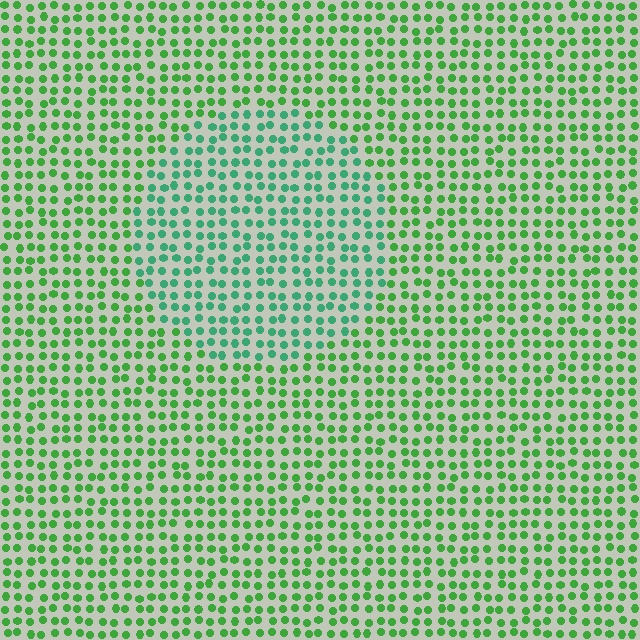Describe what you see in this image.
The image is filled with small green elements in a uniform arrangement. A circle-shaped region is visible where the elements are tinted to a slightly different hue, forming a subtle color boundary.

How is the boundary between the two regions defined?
The boundary is defined purely by a slight shift in hue (about 32 degrees). Spacing, size, and orientation are identical on both sides.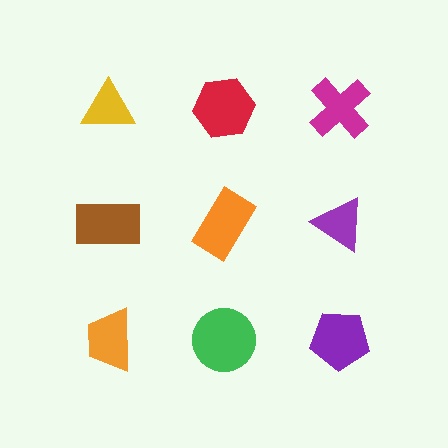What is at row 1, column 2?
A red hexagon.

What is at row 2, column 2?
An orange rectangle.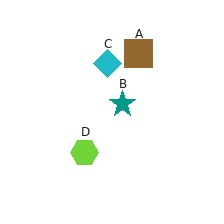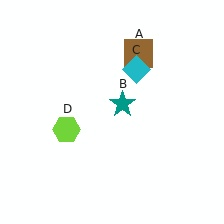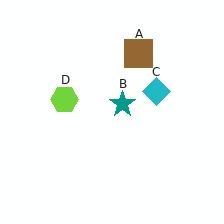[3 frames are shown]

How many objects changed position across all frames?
2 objects changed position: cyan diamond (object C), lime hexagon (object D).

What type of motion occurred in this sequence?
The cyan diamond (object C), lime hexagon (object D) rotated clockwise around the center of the scene.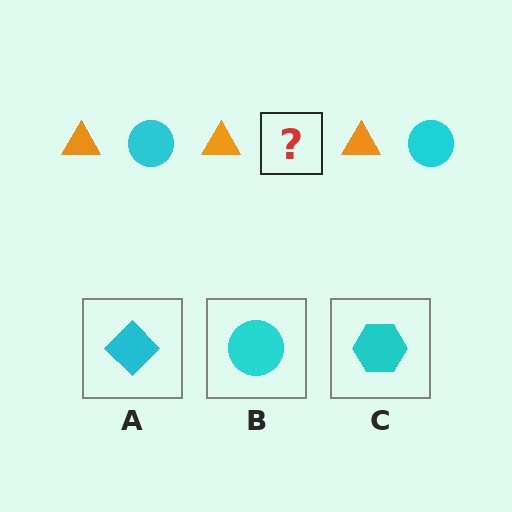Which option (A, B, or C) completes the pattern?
B.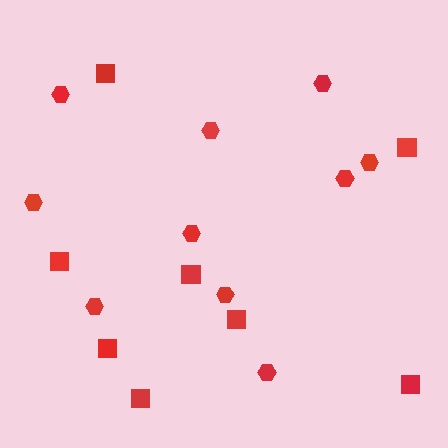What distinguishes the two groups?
There are 2 groups: one group of hexagons (10) and one group of squares (8).